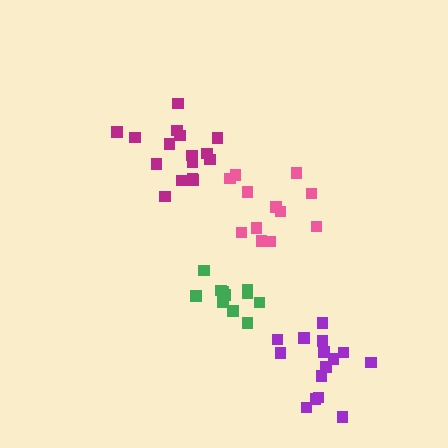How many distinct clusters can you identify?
There are 4 distinct clusters.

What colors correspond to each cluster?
The clusters are colored: magenta, pink, green, purple.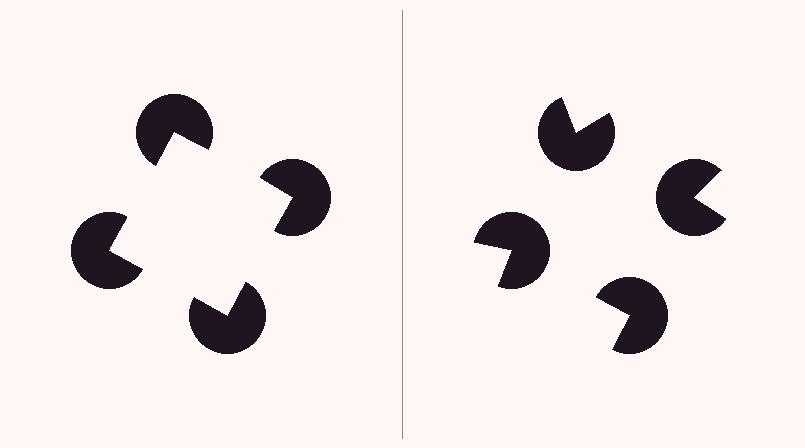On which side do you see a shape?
An illusory square appears on the left side. On the right side the wedge cuts are rotated, so no coherent shape forms.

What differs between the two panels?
The pac-man discs are positioned identically on both sides; only the wedge orientations differ. On the left they align to a square; on the right they are misaligned.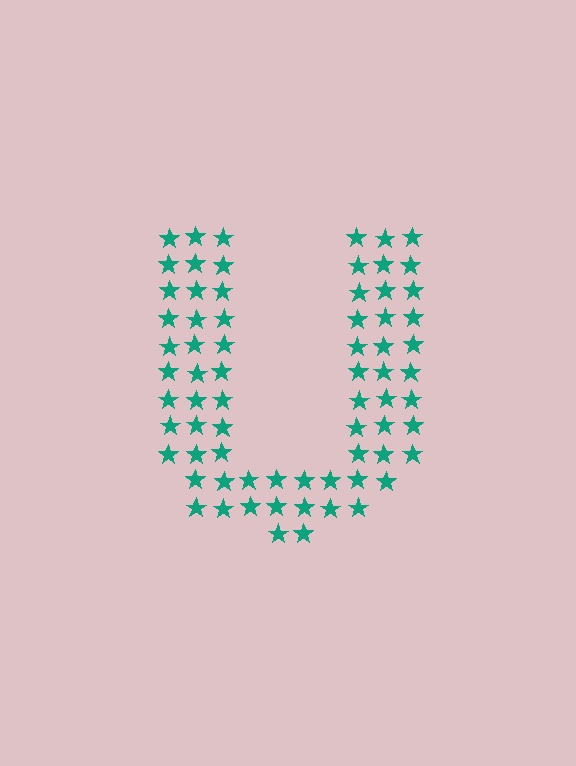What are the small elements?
The small elements are stars.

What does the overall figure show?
The overall figure shows the letter U.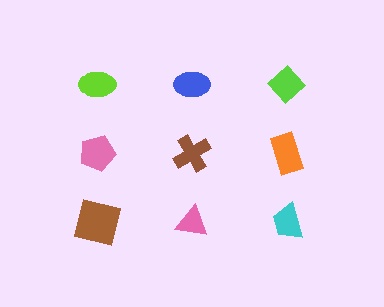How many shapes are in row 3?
3 shapes.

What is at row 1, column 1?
A lime ellipse.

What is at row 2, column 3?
An orange rectangle.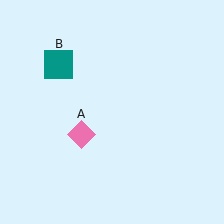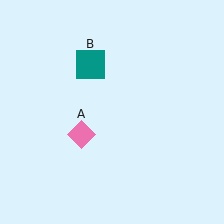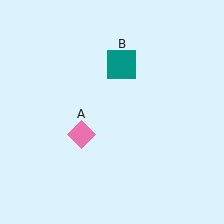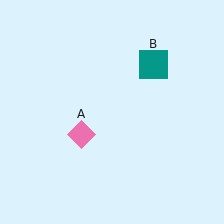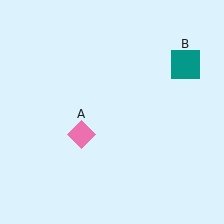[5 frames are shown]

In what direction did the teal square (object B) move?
The teal square (object B) moved right.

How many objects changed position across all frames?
1 object changed position: teal square (object B).